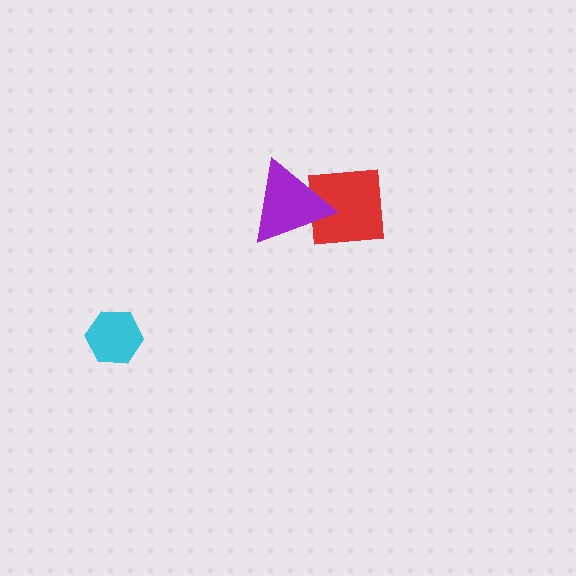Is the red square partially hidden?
Yes, it is partially covered by another shape.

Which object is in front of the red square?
The purple triangle is in front of the red square.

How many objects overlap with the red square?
1 object overlaps with the red square.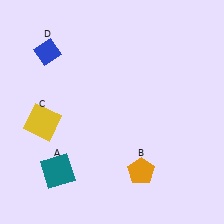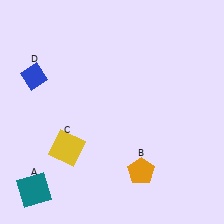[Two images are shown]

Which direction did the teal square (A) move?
The teal square (A) moved left.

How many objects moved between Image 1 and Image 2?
3 objects moved between the two images.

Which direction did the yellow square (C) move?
The yellow square (C) moved down.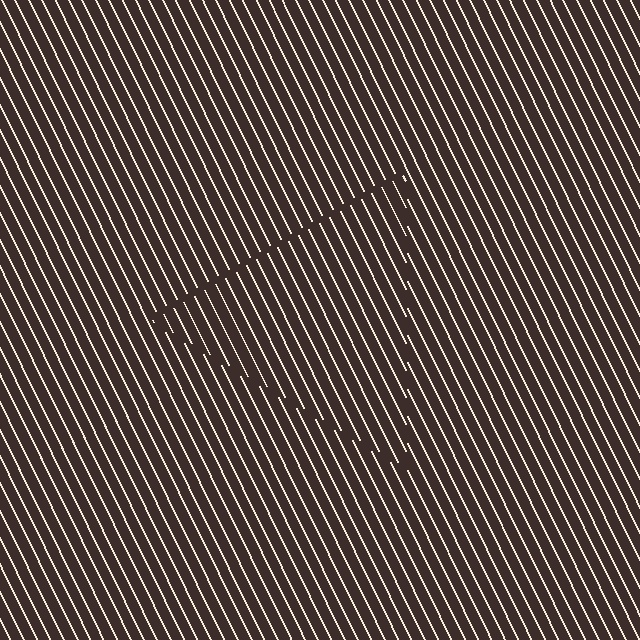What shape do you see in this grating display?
An illusory triangle. The interior of the shape contains the same grating, shifted by half a period — the contour is defined by the phase discontinuity where line-ends from the inner and outer gratings abut.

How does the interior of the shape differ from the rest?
The interior of the shape contains the same grating, shifted by half a period — the contour is defined by the phase discontinuity where line-ends from the inner and outer gratings abut.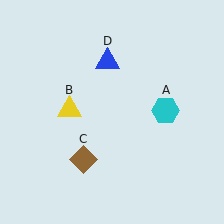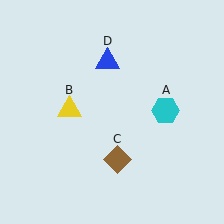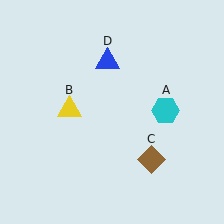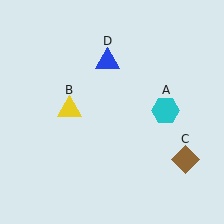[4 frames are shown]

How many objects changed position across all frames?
1 object changed position: brown diamond (object C).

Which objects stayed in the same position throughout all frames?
Cyan hexagon (object A) and yellow triangle (object B) and blue triangle (object D) remained stationary.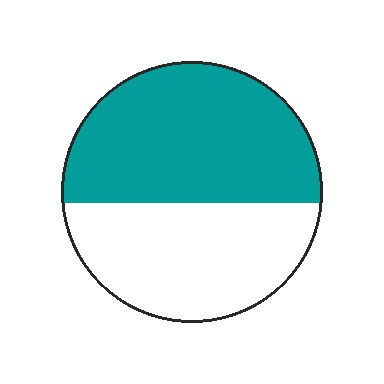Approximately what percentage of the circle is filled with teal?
Approximately 55%.